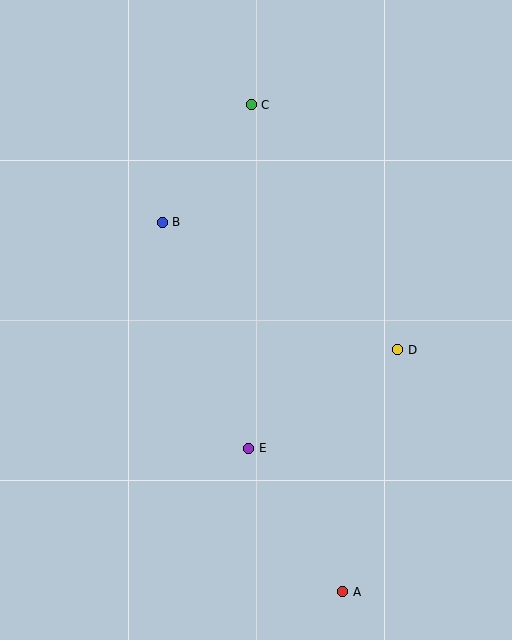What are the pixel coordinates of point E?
Point E is at (249, 448).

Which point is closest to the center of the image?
Point E at (249, 448) is closest to the center.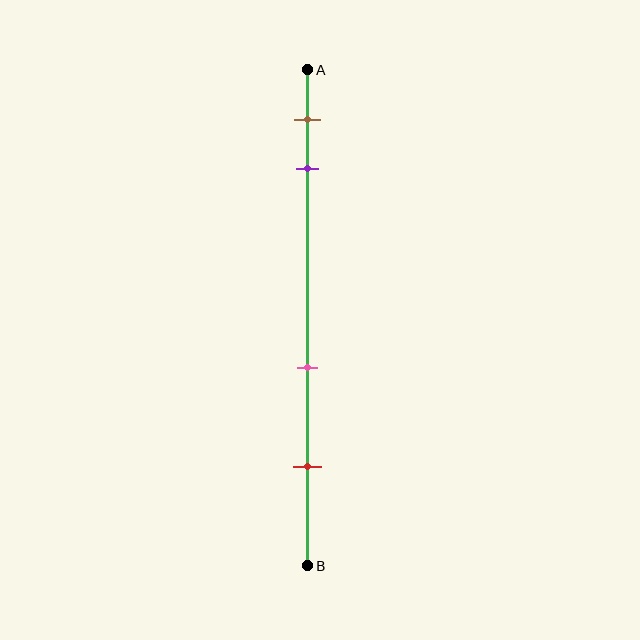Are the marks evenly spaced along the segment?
No, the marks are not evenly spaced.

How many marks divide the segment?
There are 4 marks dividing the segment.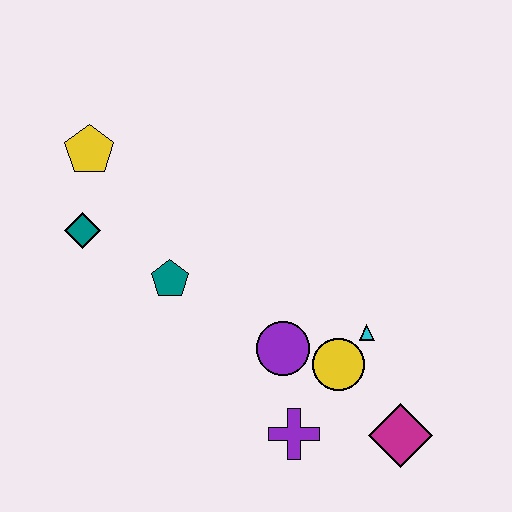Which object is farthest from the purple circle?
The yellow pentagon is farthest from the purple circle.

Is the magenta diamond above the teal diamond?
No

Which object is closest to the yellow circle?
The cyan triangle is closest to the yellow circle.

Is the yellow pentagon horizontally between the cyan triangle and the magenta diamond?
No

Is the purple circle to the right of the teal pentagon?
Yes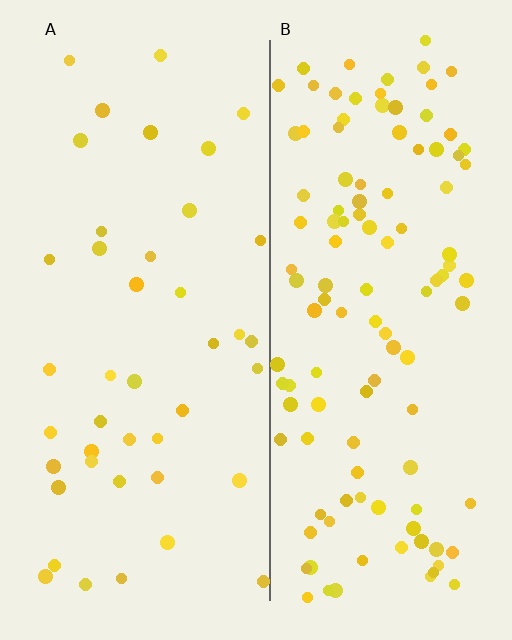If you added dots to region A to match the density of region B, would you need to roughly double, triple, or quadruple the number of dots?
Approximately triple.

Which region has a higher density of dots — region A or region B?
B (the right).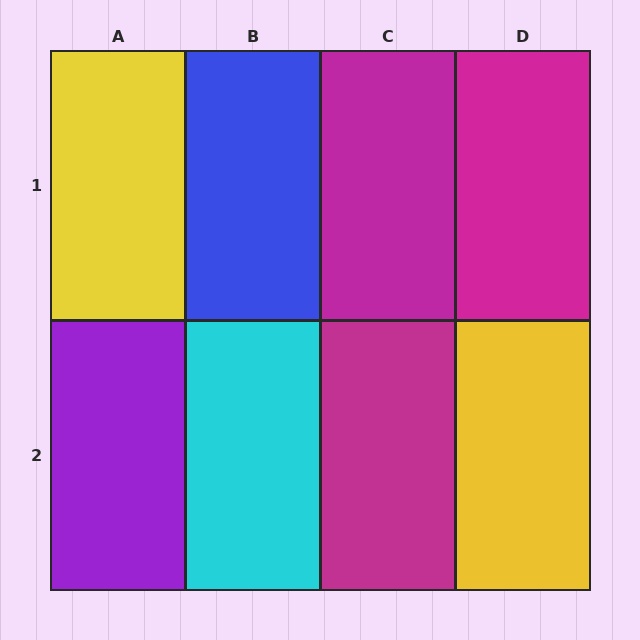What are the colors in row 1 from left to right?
Yellow, blue, magenta, magenta.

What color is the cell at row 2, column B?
Cyan.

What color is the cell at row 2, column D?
Yellow.